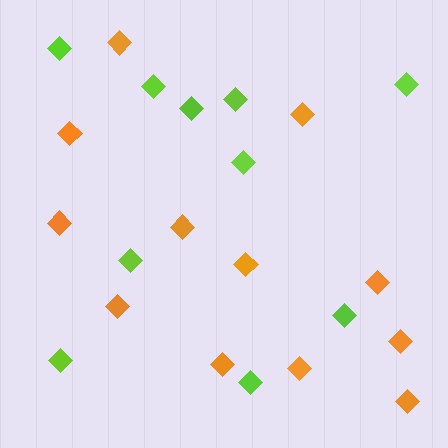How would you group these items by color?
There are 2 groups: one group of lime diamonds (10) and one group of orange diamonds (12).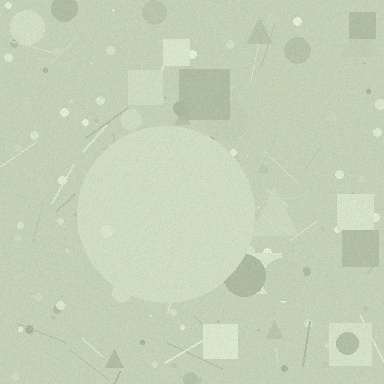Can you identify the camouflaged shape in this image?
The camouflaged shape is a circle.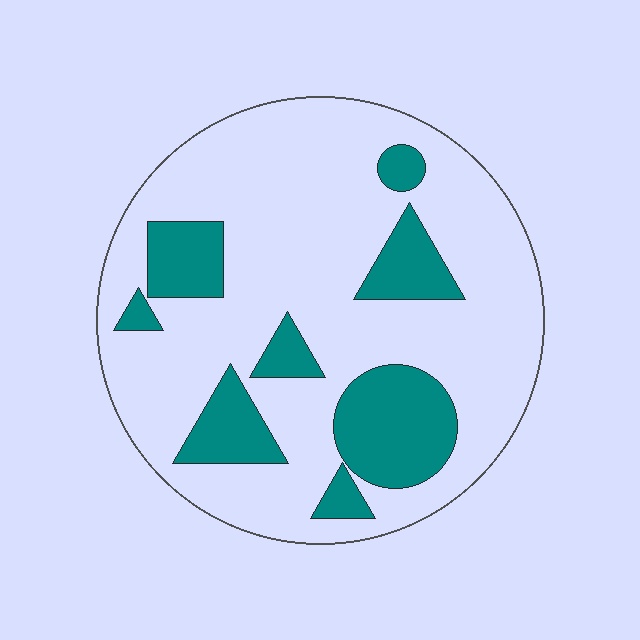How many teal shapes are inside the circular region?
8.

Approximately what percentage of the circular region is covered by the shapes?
Approximately 25%.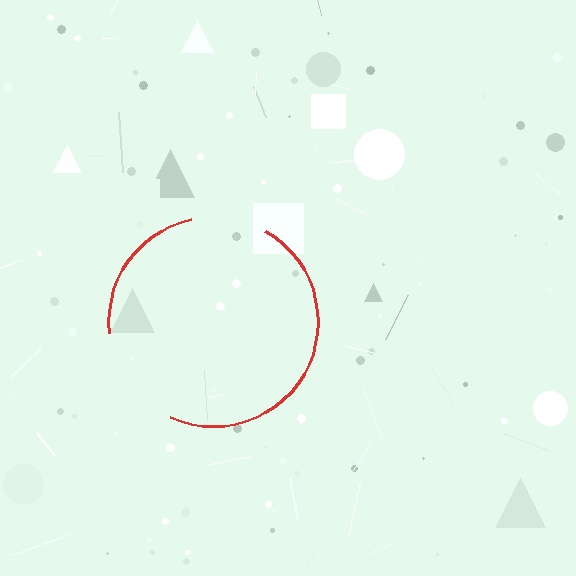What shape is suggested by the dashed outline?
The dashed outline suggests a circle.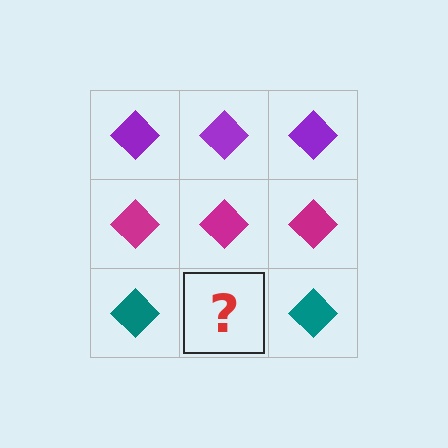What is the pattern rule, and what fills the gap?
The rule is that each row has a consistent color. The gap should be filled with a teal diamond.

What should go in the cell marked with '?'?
The missing cell should contain a teal diamond.